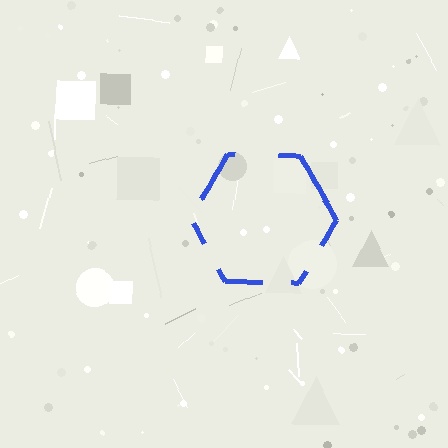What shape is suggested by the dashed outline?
The dashed outline suggests a hexagon.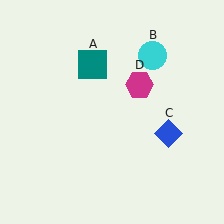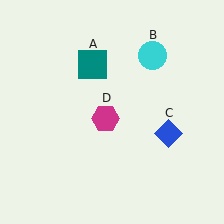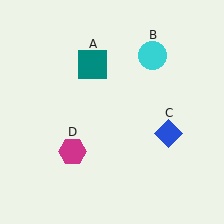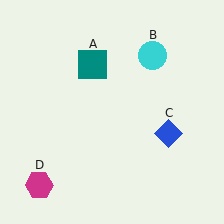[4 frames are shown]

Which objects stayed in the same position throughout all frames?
Teal square (object A) and cyan circle (object B) and blue diamond (object C) remained stationary.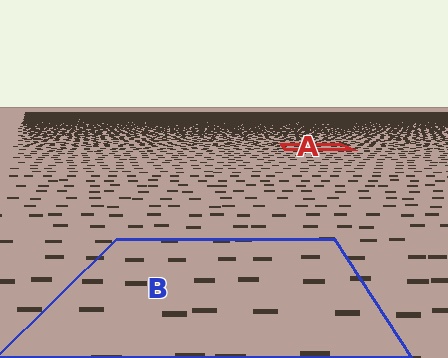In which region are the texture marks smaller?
The texture marks are smaller in region A, because it is farther away.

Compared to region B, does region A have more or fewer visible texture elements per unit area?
Region A has more texture elements per unit area — they are packed more densely because it is farther away.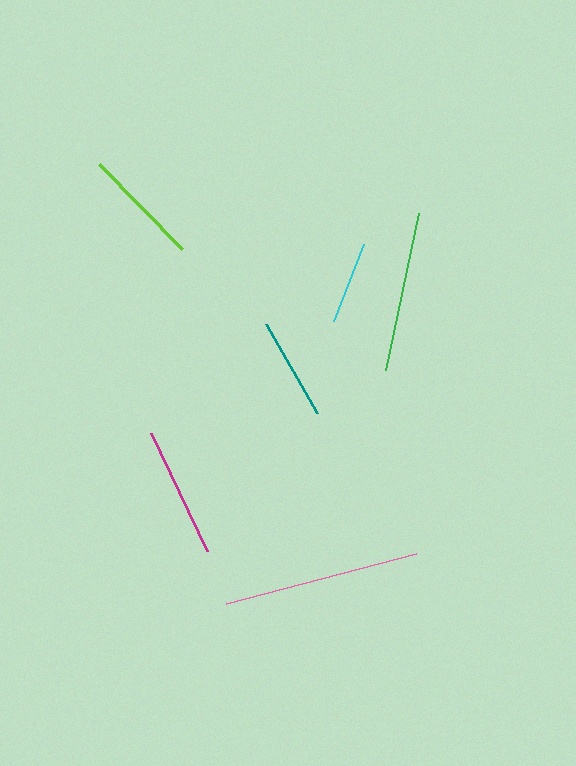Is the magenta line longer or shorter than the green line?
The green line is longer than the magenta line.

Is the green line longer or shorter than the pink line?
The pink line is longer than the green line.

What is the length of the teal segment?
The teal segment is approximately 103 pixels long.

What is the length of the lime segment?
The lime segment is approximately 120 pixels long.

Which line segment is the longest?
The pink line is the longest at approximately 197 pixels.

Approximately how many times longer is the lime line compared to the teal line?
The lime line is approximately 1.2 times the length of the teal line.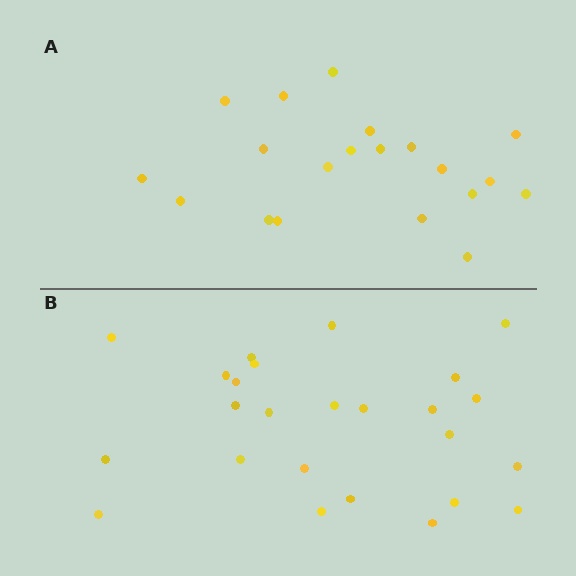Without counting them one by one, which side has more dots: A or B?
Region B (the bottom region) has more dots.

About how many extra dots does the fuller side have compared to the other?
Region B has about 5 more dots than region A.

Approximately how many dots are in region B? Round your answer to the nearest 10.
About 20 dots. (The exact count is 25, which rounds to 20.)